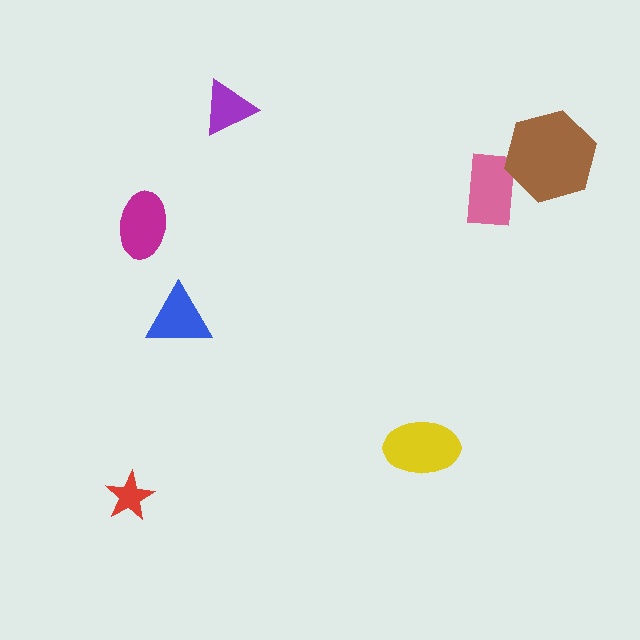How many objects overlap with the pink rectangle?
1 object overlaps with the pink rectangle.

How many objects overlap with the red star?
0 objects overlap with the red star.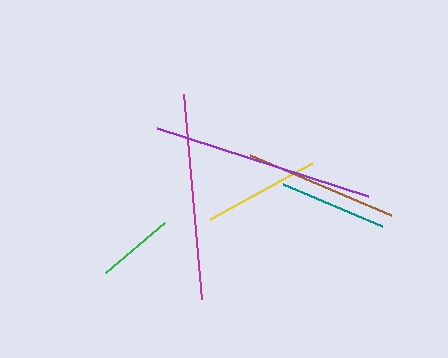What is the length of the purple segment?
The purple segment is approximately 222 pixels long.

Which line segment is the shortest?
The green line is the shortest at approximately 77 pixels.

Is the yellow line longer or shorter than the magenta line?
The magenta line is longer than the yellow line.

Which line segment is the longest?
The purple line is the longest at approximately 222 pixels.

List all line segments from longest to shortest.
From longest to shortest: purple, magenta, brown, yellow, teal, green.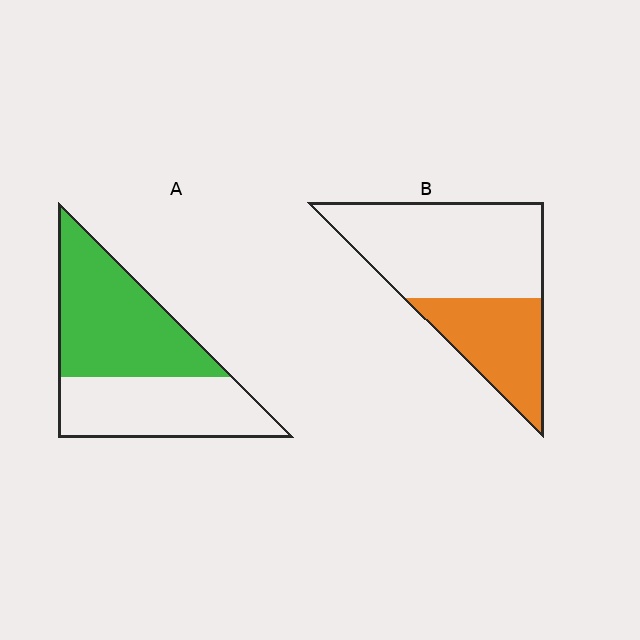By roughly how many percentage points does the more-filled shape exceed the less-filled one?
By roughly 20 percentage points (A over B).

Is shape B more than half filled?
No.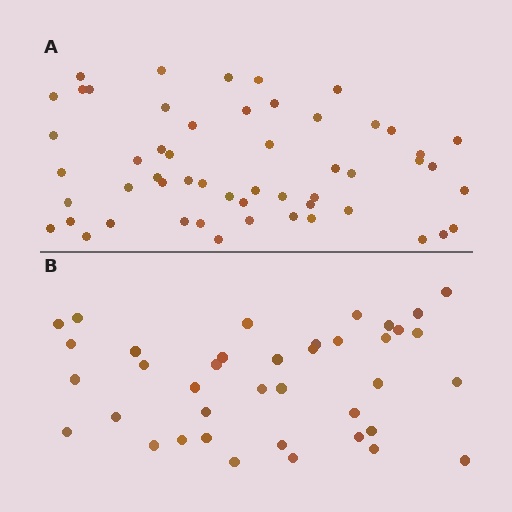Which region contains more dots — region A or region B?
Region A (the top region) has more dots.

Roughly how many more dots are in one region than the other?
Region A has approximately 15 more dots than region B.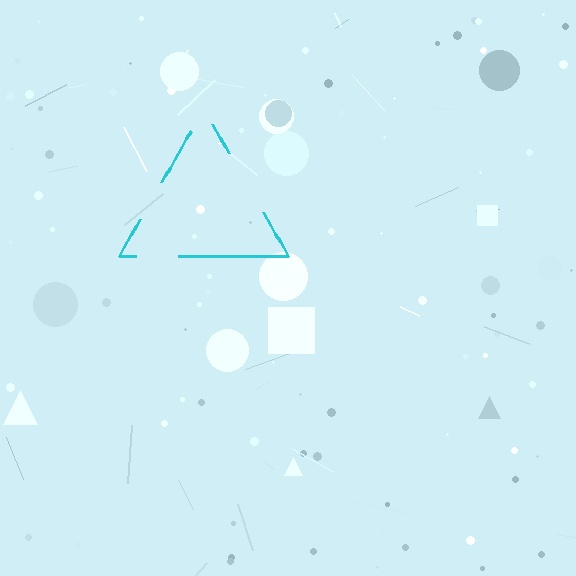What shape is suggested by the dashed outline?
The dashed outline suggests a triangle.